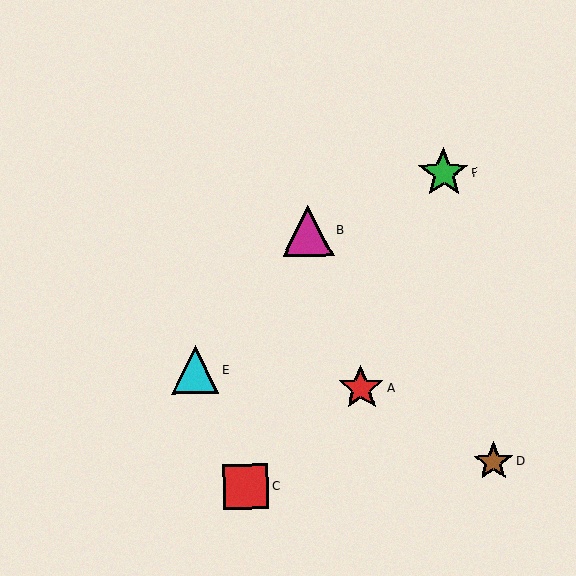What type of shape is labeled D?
Shape D is a brown star.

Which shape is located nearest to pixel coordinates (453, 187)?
The green star (labeled F) at (444, 173) is nearest to that location.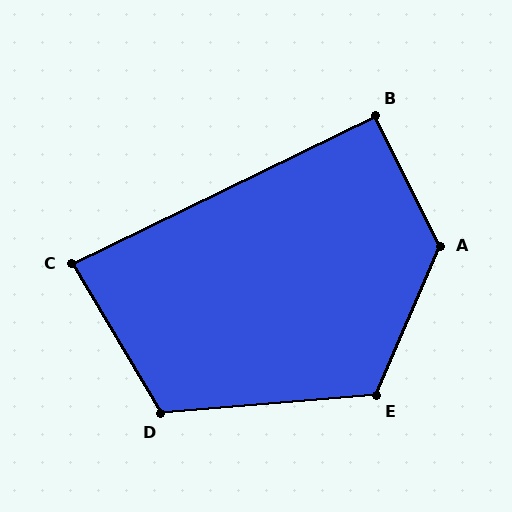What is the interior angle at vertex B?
Approximately 90 degrees (approximately right).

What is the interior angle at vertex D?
Approximately 116 degrees (obtuse).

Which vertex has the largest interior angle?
A, at approximately 131 degrees.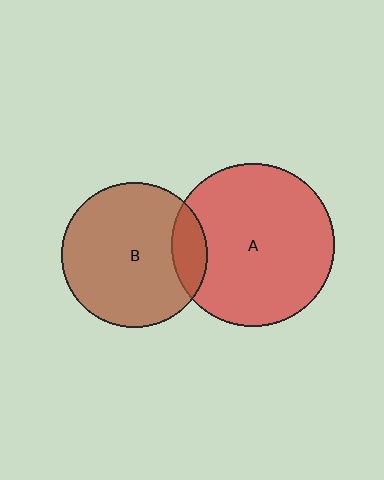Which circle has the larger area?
Circle A (red).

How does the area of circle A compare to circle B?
Approximately 1.2 times.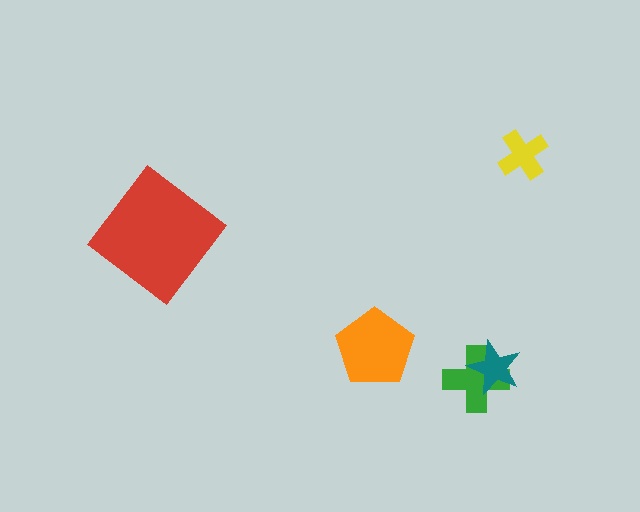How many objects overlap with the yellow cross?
0 objects overlap with the yellow cross.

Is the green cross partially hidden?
Yes, it is partially covered by another shape.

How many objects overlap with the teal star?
1 object overlaps with the teal star.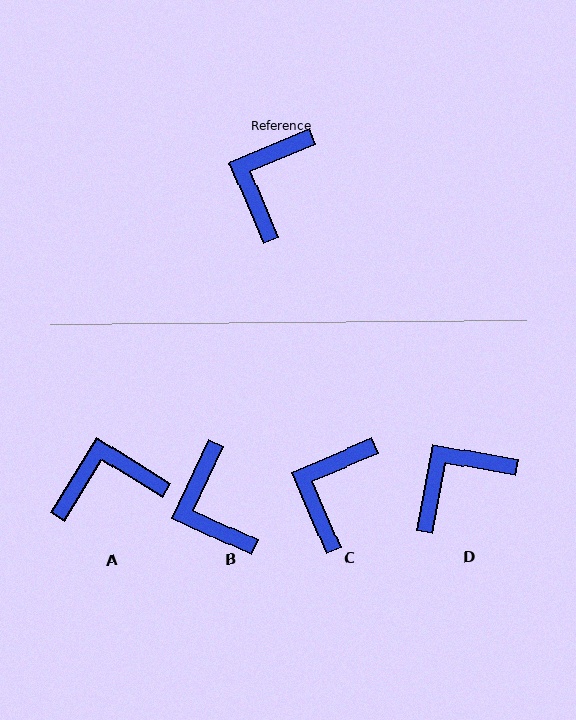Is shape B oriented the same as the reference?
No, it is off by about 42 degrees.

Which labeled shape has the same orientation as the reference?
C.